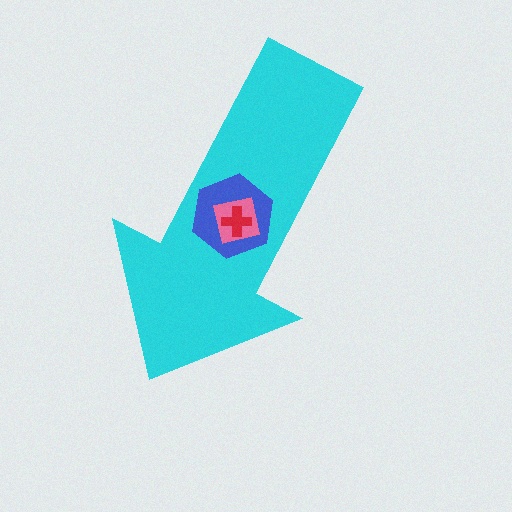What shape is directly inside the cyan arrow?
The blue hexagon.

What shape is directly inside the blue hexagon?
The pink square.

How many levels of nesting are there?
4.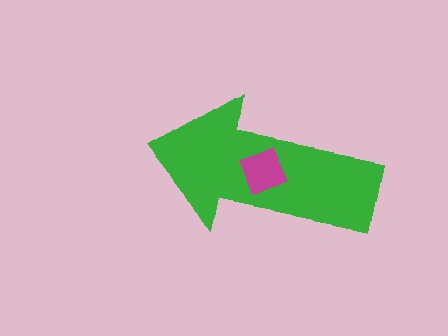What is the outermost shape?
The green arrow.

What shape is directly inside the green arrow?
The magenta square.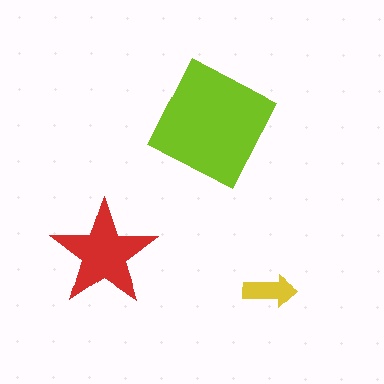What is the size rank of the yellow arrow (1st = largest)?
3rd.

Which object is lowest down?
The yellow arrow is bottommost.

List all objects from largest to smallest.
The lime square, the red star, the yellow arrow.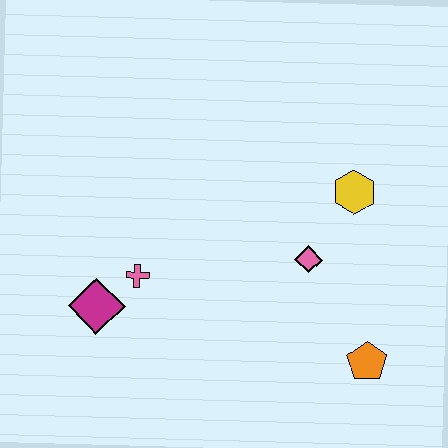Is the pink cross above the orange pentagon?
Yes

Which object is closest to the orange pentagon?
The pink diamond is closest to the orange pentagon.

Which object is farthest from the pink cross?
The orange pentagon is farthest from the pink cross.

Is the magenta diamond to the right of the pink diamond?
No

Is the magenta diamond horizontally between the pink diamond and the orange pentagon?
No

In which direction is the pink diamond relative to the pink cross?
The pink diamond is to the right of the pink cross.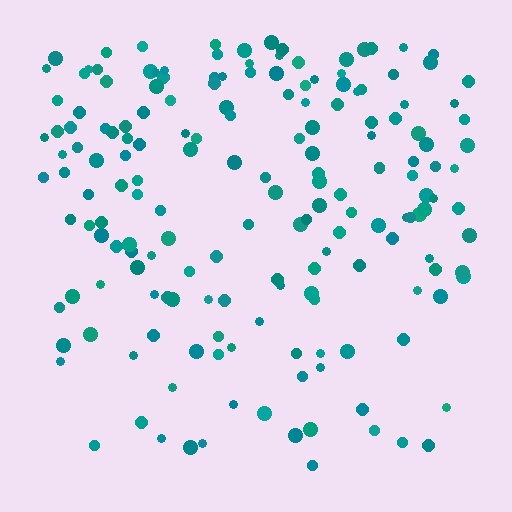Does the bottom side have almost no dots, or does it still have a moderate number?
Still a moderate number, just noticeably fewer than the top.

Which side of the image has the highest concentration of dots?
The top.